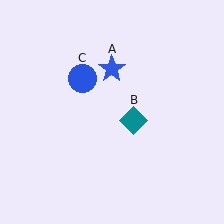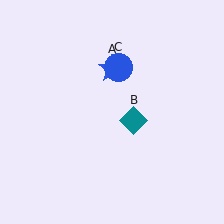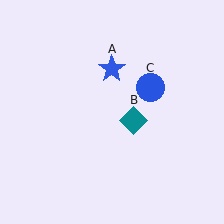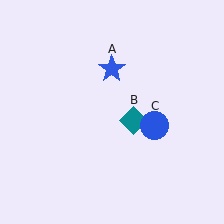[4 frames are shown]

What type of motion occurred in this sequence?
The blue circle (object C) rotated clockwise around the center of the scene.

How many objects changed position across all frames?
1 object changed position: blue circle (object C).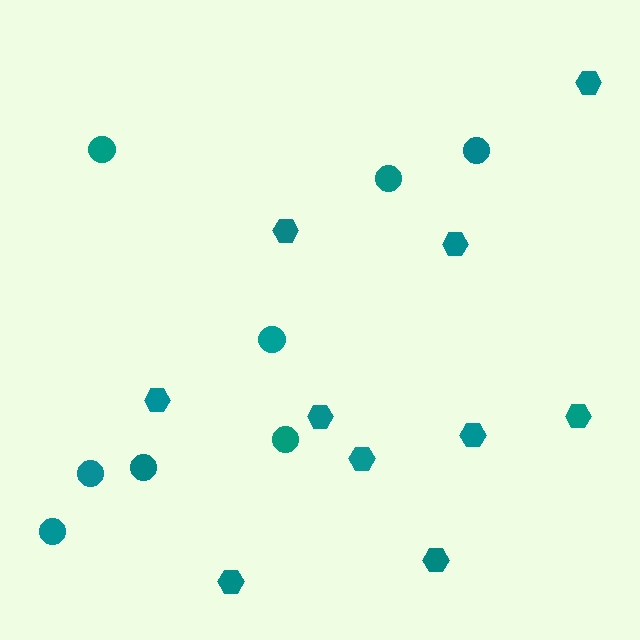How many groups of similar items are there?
There are 2 groups: one group of circles (8) and one group of hexagons (10).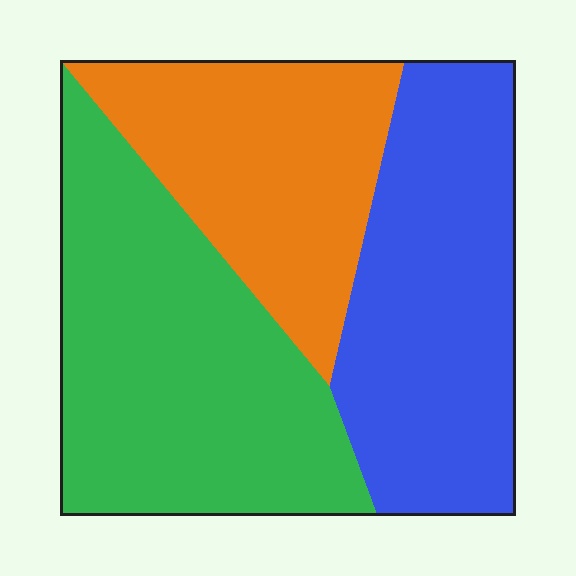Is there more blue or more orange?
Blue.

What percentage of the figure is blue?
Blue takes up about one third (1/3) of the figure.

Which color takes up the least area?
Orange, at roughly 25%.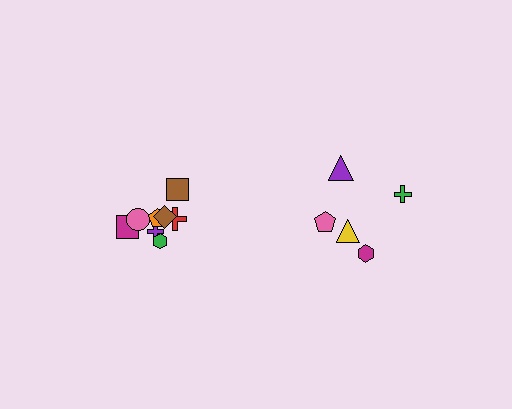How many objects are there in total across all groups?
There are 13 objects.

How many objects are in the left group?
There are 8 objects.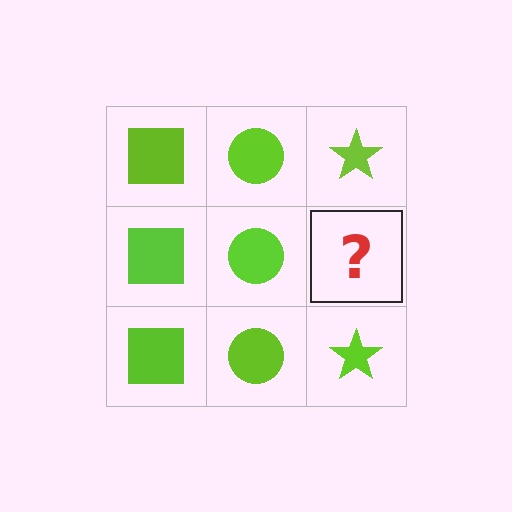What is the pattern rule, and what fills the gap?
The rule is that each column has a consistent shape. The gap should be filled with a lime star.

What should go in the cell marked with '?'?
The missing cell should contain a lime star.